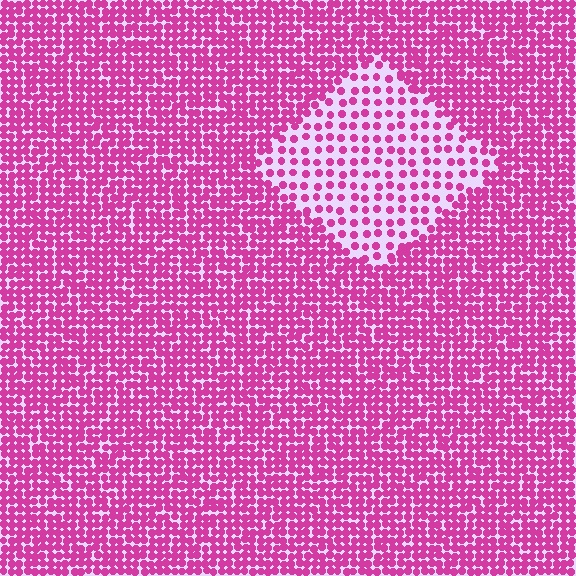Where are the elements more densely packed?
The elements are more densely packed outside the diamond boundary.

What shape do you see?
I see a diamond.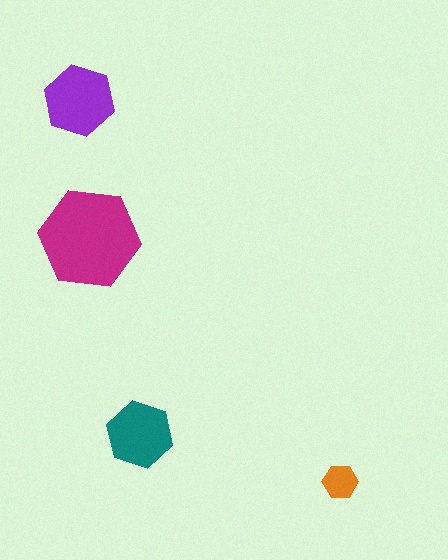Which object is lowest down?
The orange hexagon is bottommost.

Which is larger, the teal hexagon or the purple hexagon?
The purple one.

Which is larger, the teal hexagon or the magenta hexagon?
The magenta one.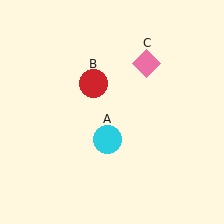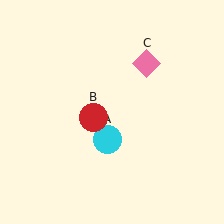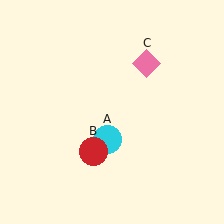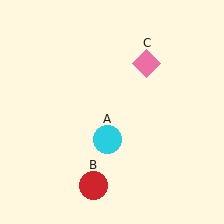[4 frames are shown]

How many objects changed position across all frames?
1 object changed position: red circle (object B).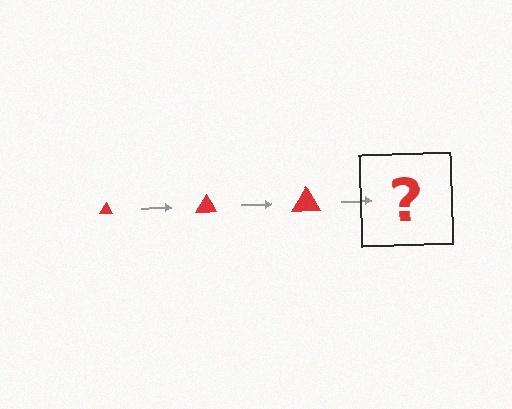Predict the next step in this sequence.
The next step is a red triangle, larger than the previous one.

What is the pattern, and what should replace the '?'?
The pattern is that the triangle gets progressively larger each step. The '?' should be a red triangle, larger than the previous one.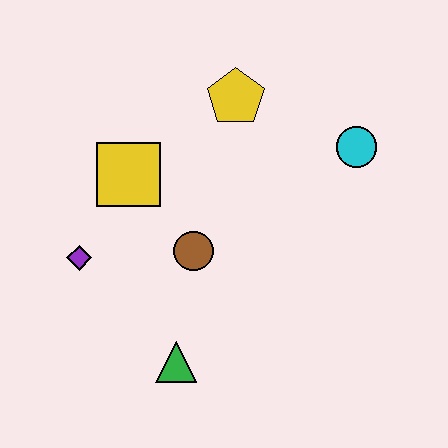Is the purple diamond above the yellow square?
No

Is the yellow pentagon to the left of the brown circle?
No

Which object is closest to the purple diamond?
The yellow square is closest to the purple diamond.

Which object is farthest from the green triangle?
The cyan circle is farthest from the green triangle.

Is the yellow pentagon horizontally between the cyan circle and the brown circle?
Yes